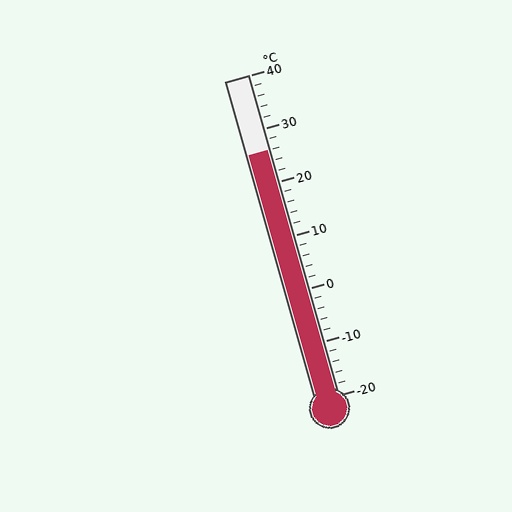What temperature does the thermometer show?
The thermometer shows approximately 26°C.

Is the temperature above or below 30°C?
The temperature is below 30°C.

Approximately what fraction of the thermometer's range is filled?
The thermometer is filled to approximately 75% of its range.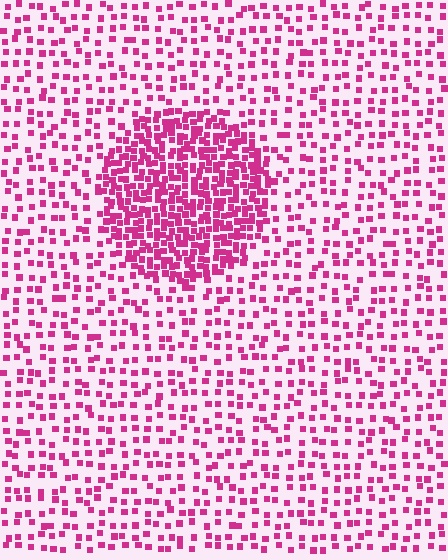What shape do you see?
I see a circle.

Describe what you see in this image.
The image contains small magenta elements arranged at two different densities. A circle-shaped region is visible where the elements are more densely packed than the surrounding area.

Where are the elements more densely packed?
The elements are more densely packed inside the circle boundary.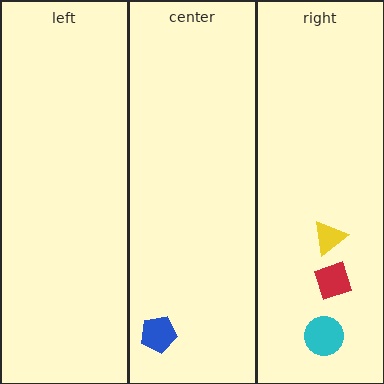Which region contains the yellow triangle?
The right region.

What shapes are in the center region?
The blue pentagon.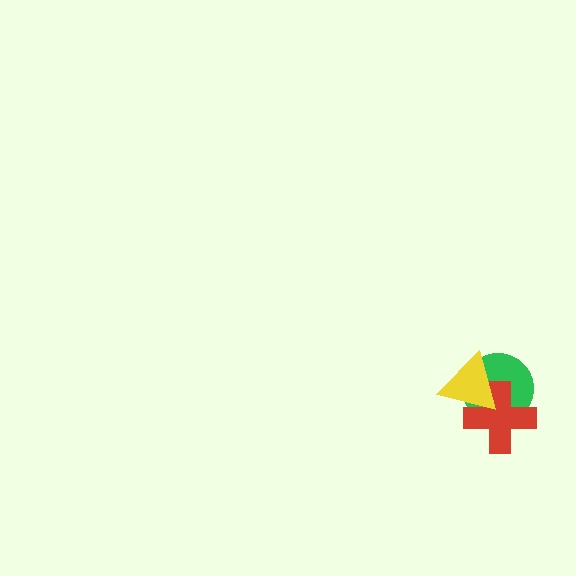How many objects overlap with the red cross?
2 objects overlap with the red cross.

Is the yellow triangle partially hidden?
No, no other shape covers it.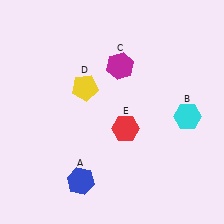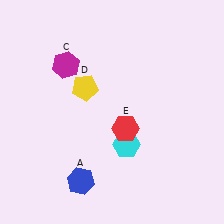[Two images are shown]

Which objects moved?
The objects that moved are: the cyan hexagon (B), the magenta hexagon (C).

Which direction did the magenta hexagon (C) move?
The magenta hexagon (C) moved left.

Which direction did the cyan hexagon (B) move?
The cyan hexagon (B) moved left.